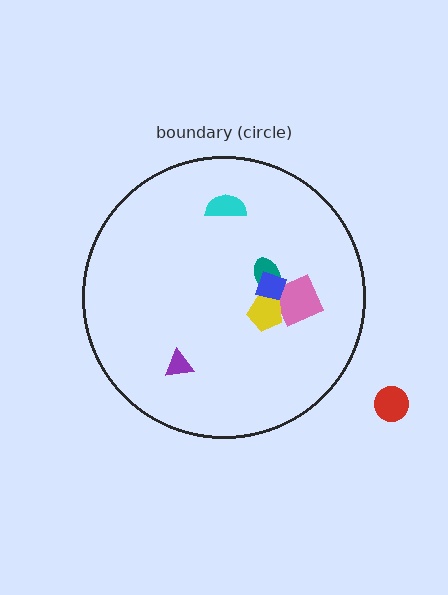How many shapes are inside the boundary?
6 inside, 1 outside.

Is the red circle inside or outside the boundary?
Outside.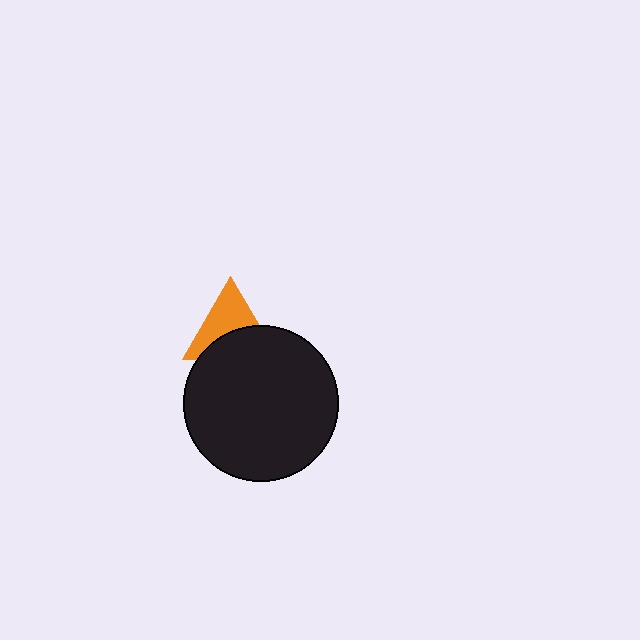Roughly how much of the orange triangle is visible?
About half of it is visible (roughly 54%).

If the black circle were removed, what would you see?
You would see the complete orange triangle.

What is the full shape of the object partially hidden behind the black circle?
The partially hidden object is an orange triangle.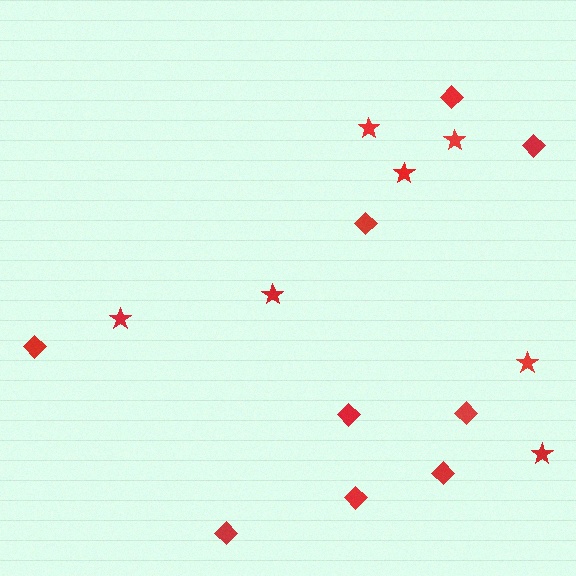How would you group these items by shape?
There are 2 groups: one group of diamonds (9) and one group of stars (7).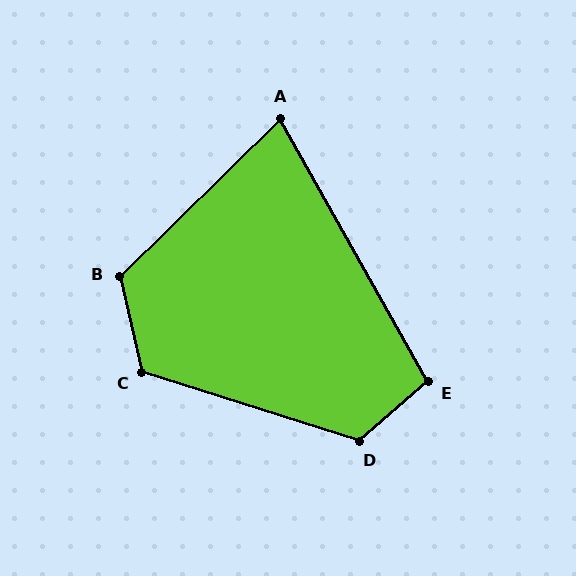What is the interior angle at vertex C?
Approximately 121 degrees (obtuse).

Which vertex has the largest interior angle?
D, at approximately 122 degrees.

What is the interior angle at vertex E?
Approximately 101 degrees (obtuse).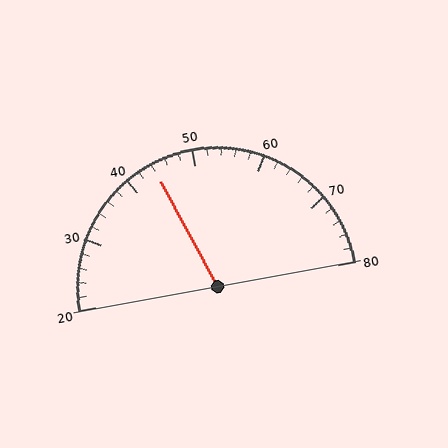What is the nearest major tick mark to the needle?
The nearest major tick mark is 40.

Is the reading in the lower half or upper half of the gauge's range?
The reading is in the lower half of the range (20 to 80).